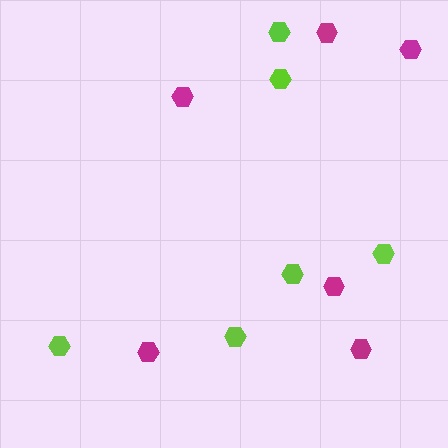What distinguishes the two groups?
There are 2 groups: one group of lime hexagons (6) and one group of magenta hexagons (6).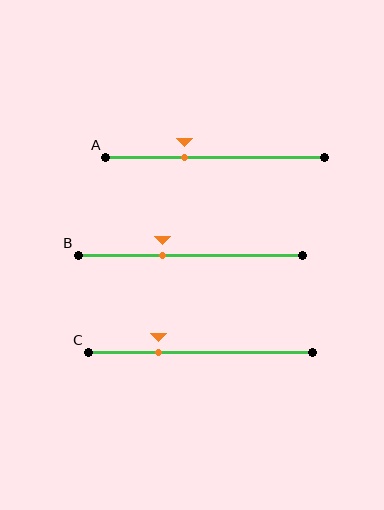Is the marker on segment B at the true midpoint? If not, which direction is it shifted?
No, the marker on segment B is shifted to the left by about 12% of the segment length.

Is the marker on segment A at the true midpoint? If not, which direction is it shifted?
No, the marker on segment A is shifted to the left by about 14% of the segment length.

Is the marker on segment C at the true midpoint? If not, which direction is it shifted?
No, the marker on segment C is shifted to the left by about 19% of the segment length.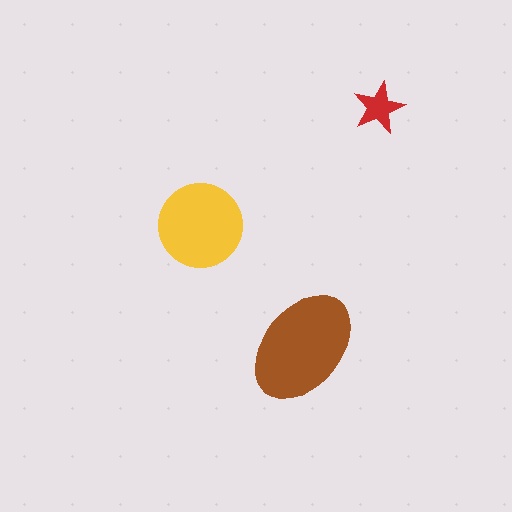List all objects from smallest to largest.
The red star, the yellow circle, the brown ellipse.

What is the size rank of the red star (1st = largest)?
3rd.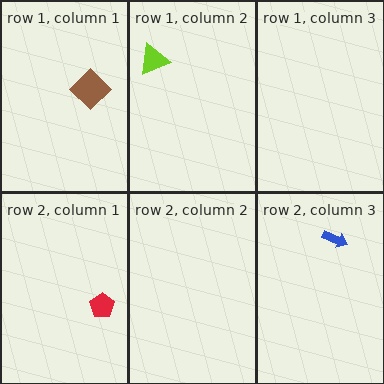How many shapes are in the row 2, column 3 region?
1.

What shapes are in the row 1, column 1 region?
The brown diamond.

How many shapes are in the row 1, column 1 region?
1.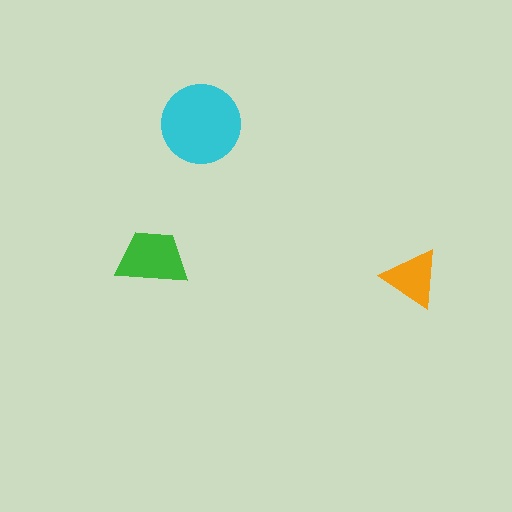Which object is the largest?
The cyan circle.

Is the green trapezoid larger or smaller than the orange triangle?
Larger.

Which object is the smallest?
The orange triangle.